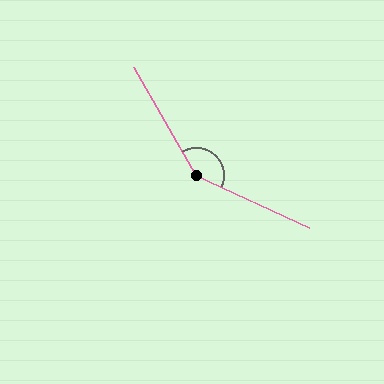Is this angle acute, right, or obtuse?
It is obtuse.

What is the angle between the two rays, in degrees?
Approximately 145 degrees.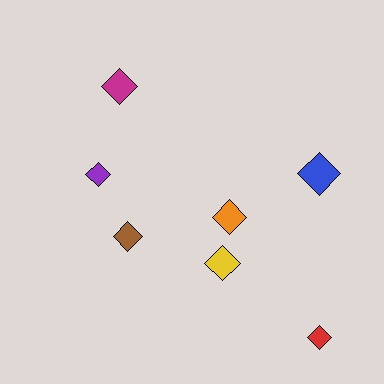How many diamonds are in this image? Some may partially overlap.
There are 7 diamonds.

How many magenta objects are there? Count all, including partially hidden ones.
There is 1 magenta object.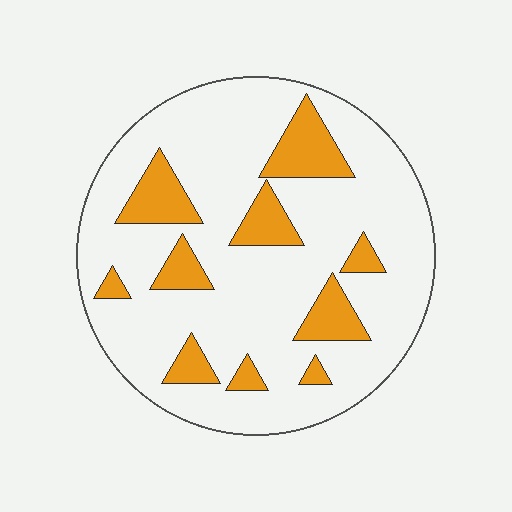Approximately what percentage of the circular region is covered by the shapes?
Approximately 20%.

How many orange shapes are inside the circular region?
10.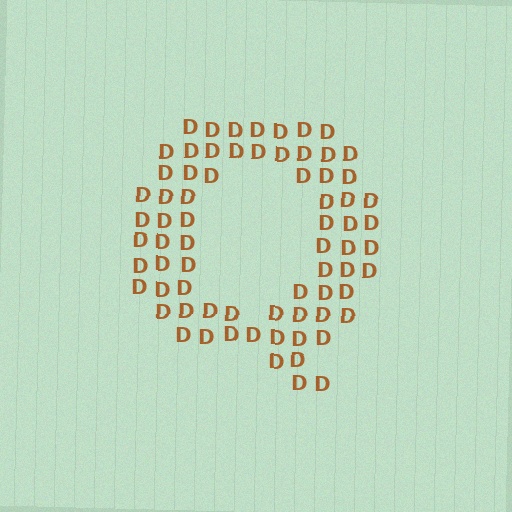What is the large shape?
The large shape is the letter Q.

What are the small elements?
The small elements are letter D's.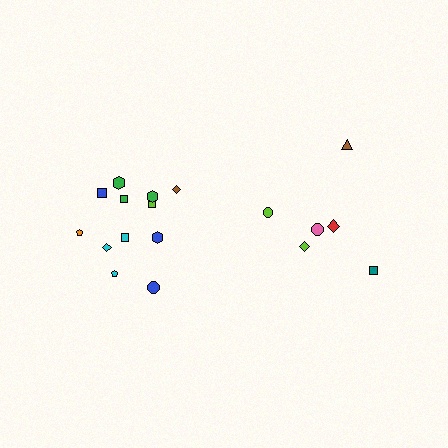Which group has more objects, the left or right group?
The left group.